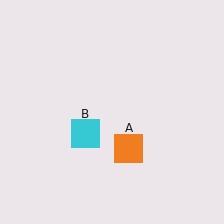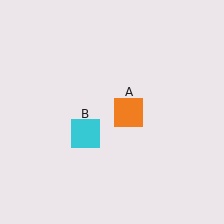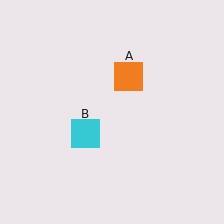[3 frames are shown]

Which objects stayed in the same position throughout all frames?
Cyan square (object B) remained stationary.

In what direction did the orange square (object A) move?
The orange square (object A) moved up.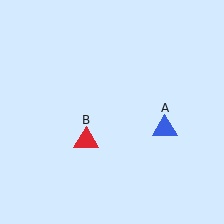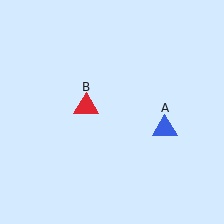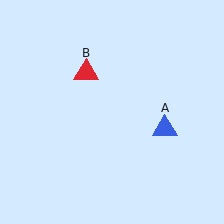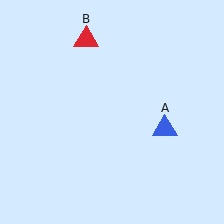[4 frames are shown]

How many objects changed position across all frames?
1 object changed position: red triangle (object B).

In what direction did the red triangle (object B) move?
The red triangle (object B) moved up.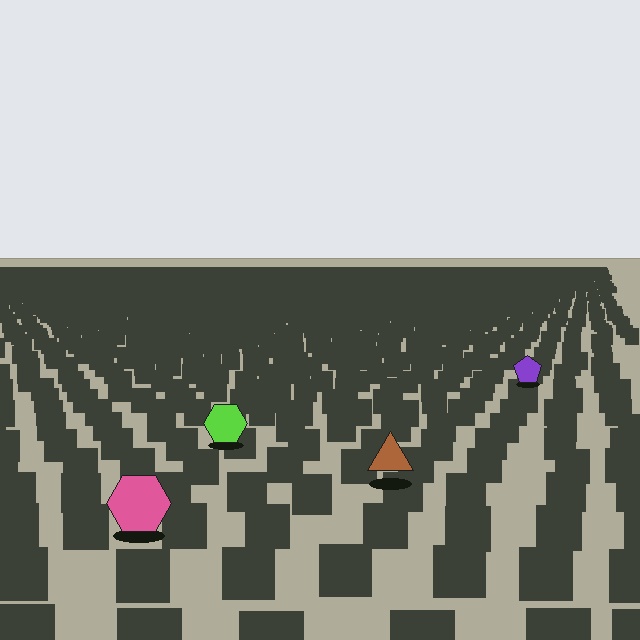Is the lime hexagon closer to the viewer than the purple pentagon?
Yes. The lime hexagon is closer — you can tell from the texture gradient: the ground texture is coarser near it.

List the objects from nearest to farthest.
From nearest to farthest: the pink hexagon, the brown triangle, the lime hexagon, the purple pentagon.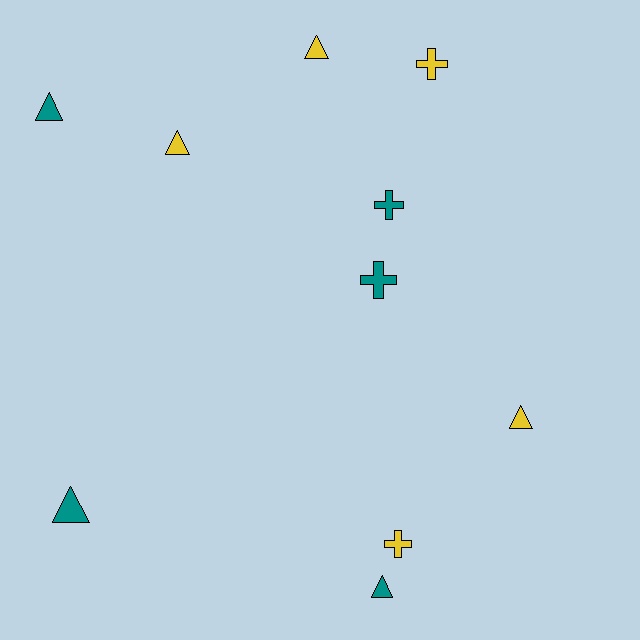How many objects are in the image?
There are 10 objects.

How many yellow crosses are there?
There are 2 yellow crosses.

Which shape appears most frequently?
Triangle, with 6 objects.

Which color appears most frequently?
Teal, with 5 objects.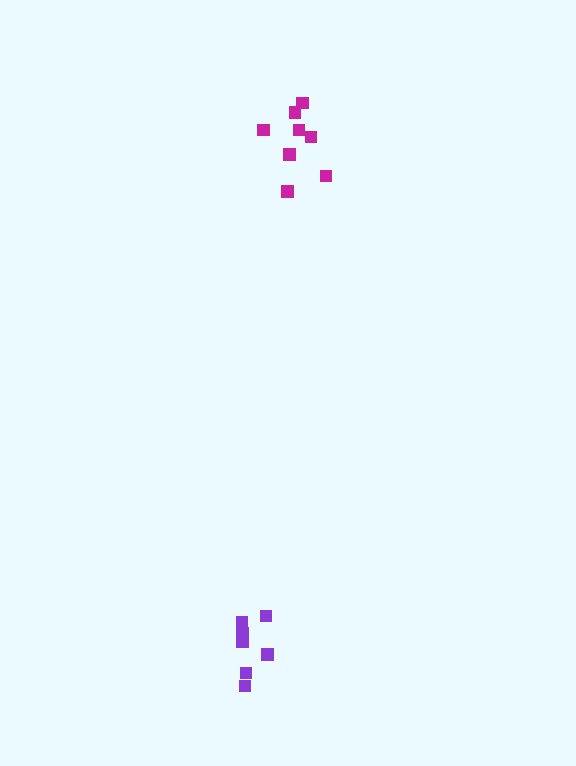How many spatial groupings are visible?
There are 2 spatial groupings.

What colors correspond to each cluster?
The clusters are colored: magenta, purple.